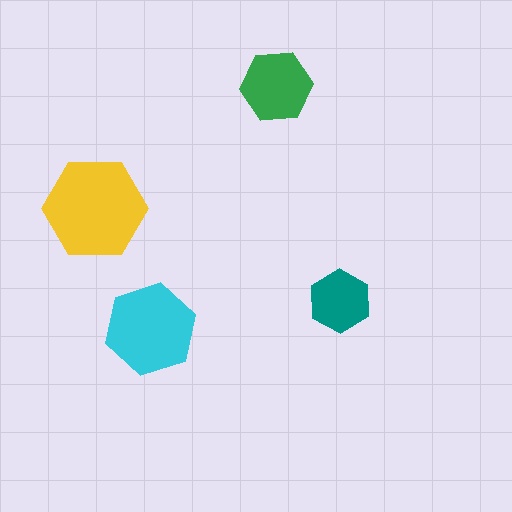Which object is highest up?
The green hexagon is topmost.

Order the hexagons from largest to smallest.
the yellow one, the cyan one, the green one, the teal one.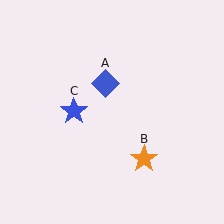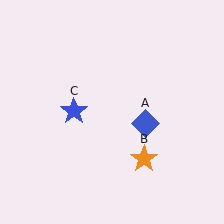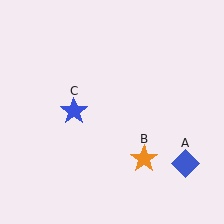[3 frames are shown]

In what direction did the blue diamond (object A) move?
The blue diamond (object A) moved down and to the right.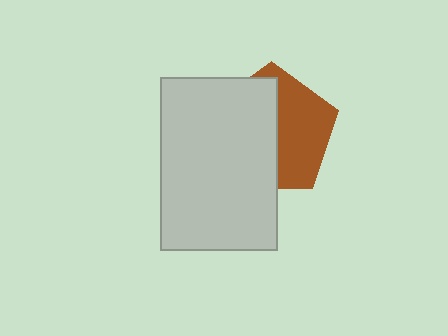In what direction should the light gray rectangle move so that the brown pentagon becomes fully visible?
The light gray rectangle should move left. That is the shortest direction to clear the overlap and leave the brown pentagon fully visible.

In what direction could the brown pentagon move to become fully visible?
The brown pentagon could move right. That would shift it out from behind the light gray rectangle entirely.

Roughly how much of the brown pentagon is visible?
About half of it is visible (roughly 46%).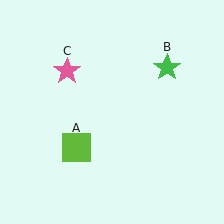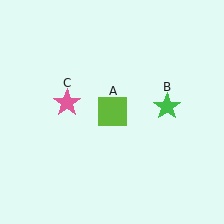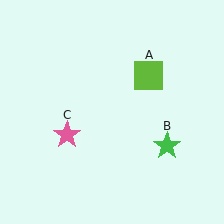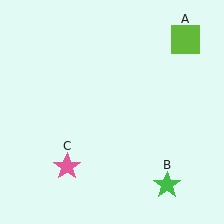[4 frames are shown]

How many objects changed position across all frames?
3 objects changed position: lime square (object A), green star (object B), pink star (object C).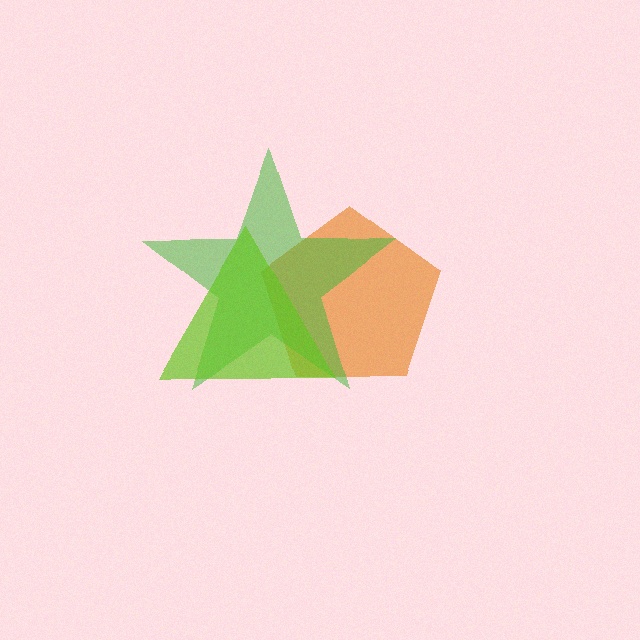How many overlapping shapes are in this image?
There are 3 overlapping shapes in the image.